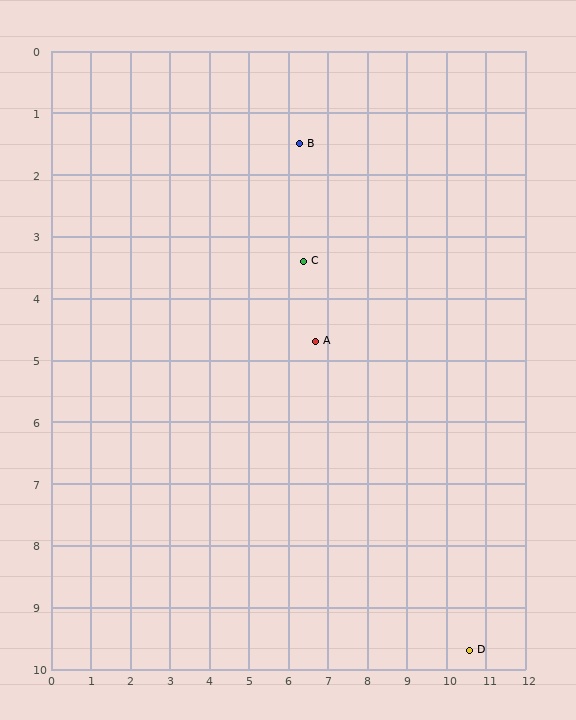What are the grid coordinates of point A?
Point A is at approximately (6.7, 4.7).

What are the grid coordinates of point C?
Point C is at approximately (6.4, 3.4).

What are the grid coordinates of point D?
Point D is at approximately (10.6, 9.7).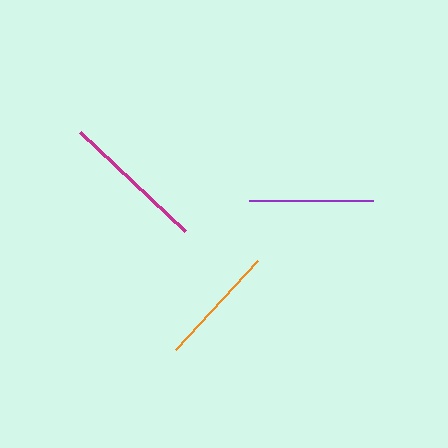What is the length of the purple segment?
The purple segment is approximately 124 pixels long.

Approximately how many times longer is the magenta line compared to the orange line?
The magenta line is approximately 1.2 times the length of the orange line.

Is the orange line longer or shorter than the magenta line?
The magenta line is longer than the orange line.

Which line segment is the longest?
The magenta line is the longest at approximately 145 pixels.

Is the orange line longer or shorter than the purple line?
The purple line is longer than the orange line.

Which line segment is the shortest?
The orange line is the shortest at approximately 121 pixels.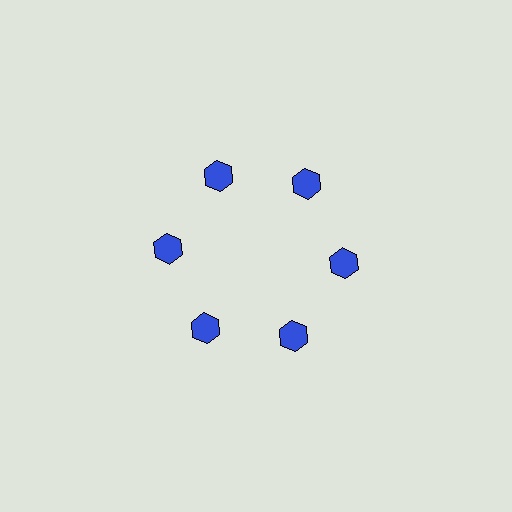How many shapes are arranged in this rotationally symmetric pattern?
There are 6 shapes, arranged in 6 groups of 1.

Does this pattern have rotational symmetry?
Yes, this pattern has 6-fold rotational symmetry. It looks the same after rotating 60 degrees around the center.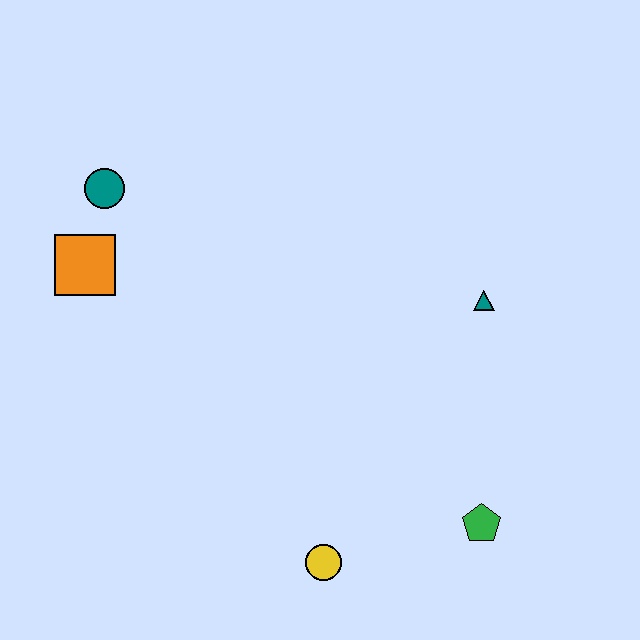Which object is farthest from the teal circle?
The green pentagon is farthest from the teal circle.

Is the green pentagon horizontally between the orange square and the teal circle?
No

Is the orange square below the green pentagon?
No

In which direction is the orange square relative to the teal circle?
The orange square is below the teal circle.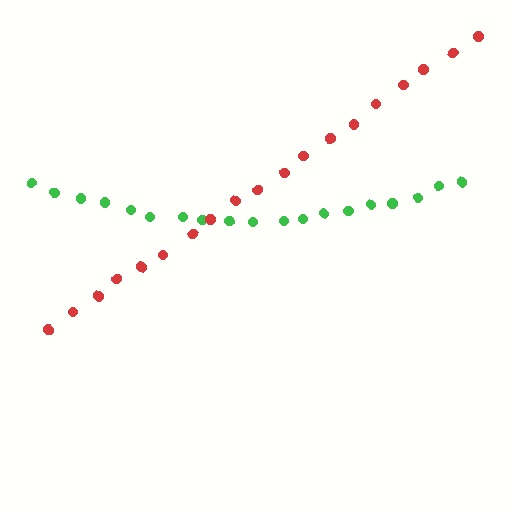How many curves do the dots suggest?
There are 2 distinct paths.